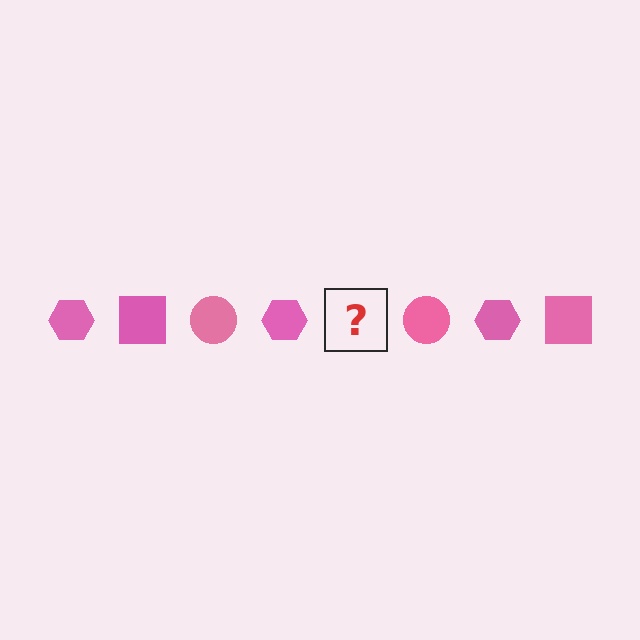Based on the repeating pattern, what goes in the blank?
The blank should be a pink square.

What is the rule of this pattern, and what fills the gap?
The rule is that the pattern cycles through hexagon, square, circle shapes in pink. The gap should be filled with a pink square.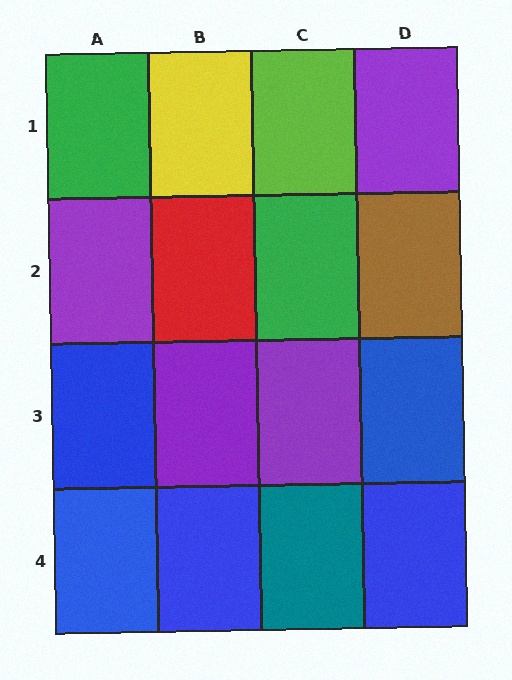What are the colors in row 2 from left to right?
Purple, red, green, brown.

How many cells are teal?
1 cell is teal.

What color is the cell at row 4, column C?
Teal.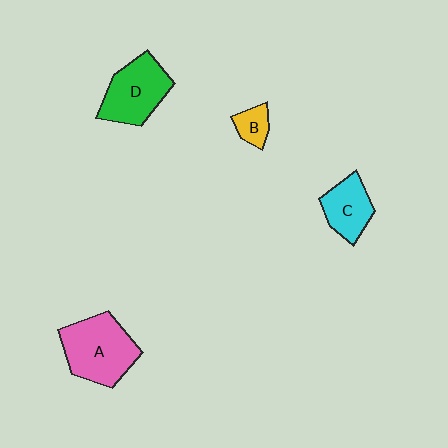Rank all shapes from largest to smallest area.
From largest to smallest: A (pink), D (green), C (cyan), B (yellow).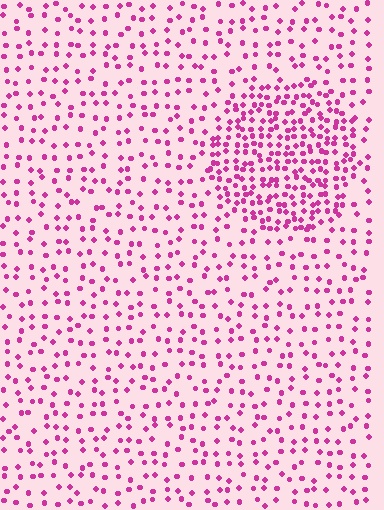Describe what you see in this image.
The image contains small magenta elements arranged at two different densities. A circle-shaped region is visible where the elements are more densely packed than the surrounding area.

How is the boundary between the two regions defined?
The boundary is defined by a change in element density (approximately 2.2x ratio). All elements are the same color, size, and shape.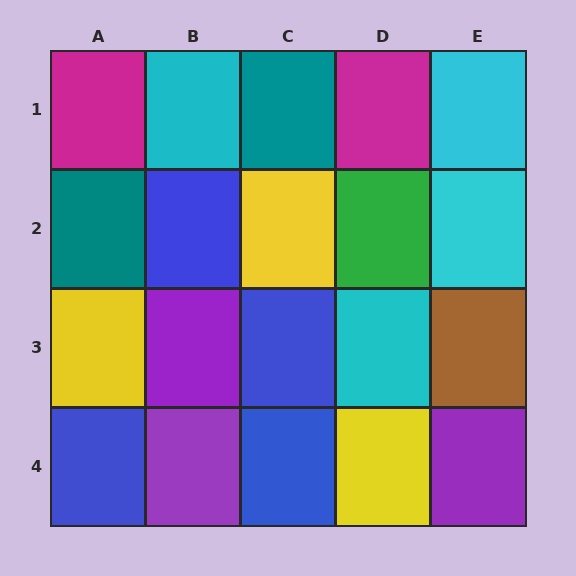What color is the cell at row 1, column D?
Magenta.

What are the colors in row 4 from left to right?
Blue, purple, blue, yellow, purple.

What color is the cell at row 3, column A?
Yellow.